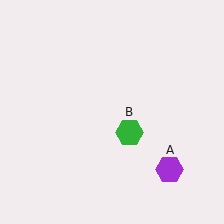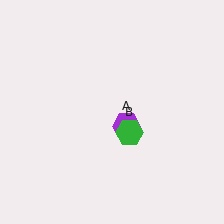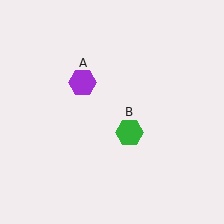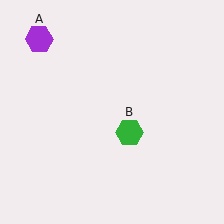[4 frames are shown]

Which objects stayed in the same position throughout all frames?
Green hexagon (object B) remained stationary.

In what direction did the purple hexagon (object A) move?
The purple hexagon (object A) moved up and to the left.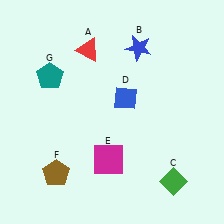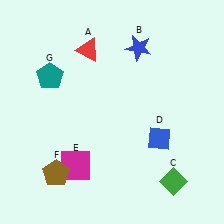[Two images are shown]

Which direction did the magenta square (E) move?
The magenta square (E) moved left.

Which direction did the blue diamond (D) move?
The blue diamond (D) moved down.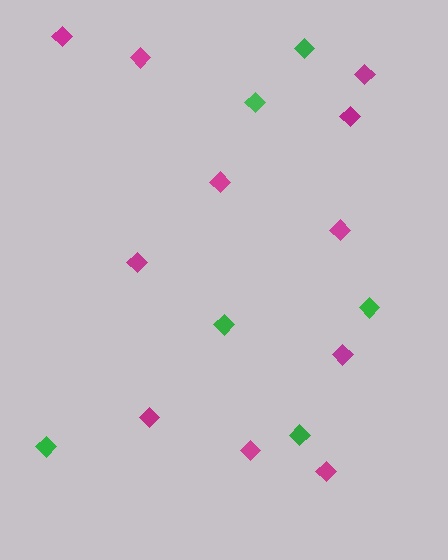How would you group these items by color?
There are 2 groups: one group of green diamonds (6) and one group of magenta diamonds (11).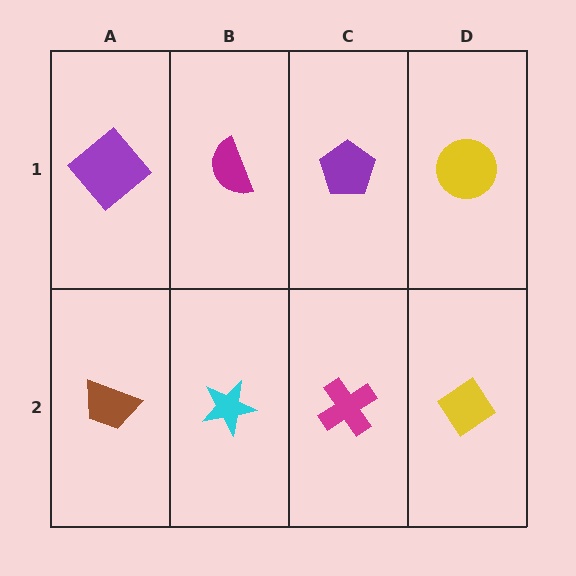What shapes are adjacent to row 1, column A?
A brown trapezoid (row 2, column A), a magenta semicircle (row 1, column B).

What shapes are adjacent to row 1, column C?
A magenta cross (row 2, column C), a magenta semicircle (row 1, column B), a yellow circle (row 1, column D).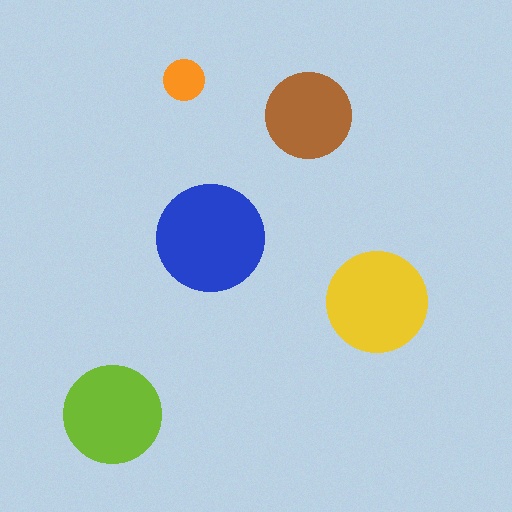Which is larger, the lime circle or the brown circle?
The lime one.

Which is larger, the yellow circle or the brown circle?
The yellow one.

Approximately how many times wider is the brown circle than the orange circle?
About 2 times wider.